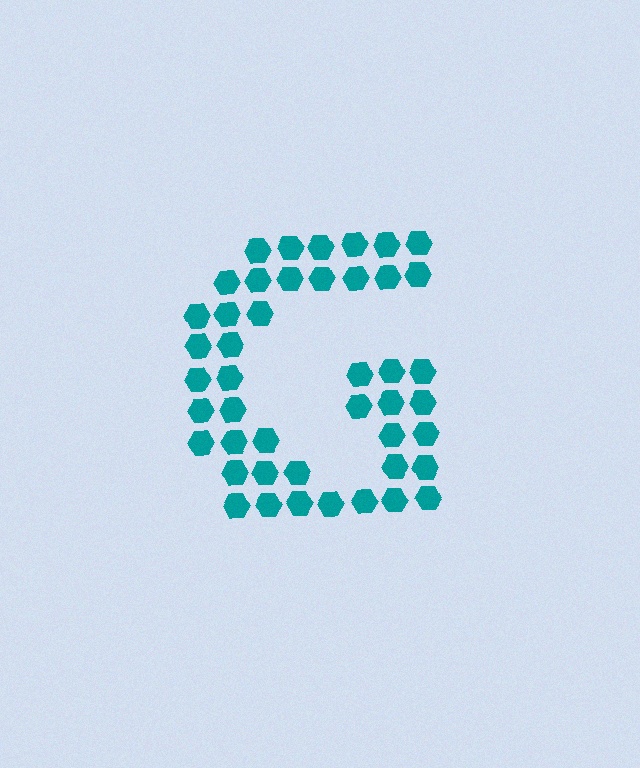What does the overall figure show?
The overall figure shows the letter G.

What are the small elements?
The small elements are hexagons.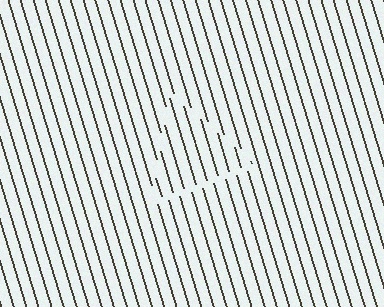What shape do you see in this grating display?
An illusory triangle. The interior of the shape contains the same grating, shifted by half a period — the contour is defined by the phase discontinuity where line-ends from the inner and outer gratings abut.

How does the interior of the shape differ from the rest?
The interior of the shape contains the same grating, shifted by half a period — the contour is defined by the phase discontinuity where line-ends from the inner and outer gratings abut.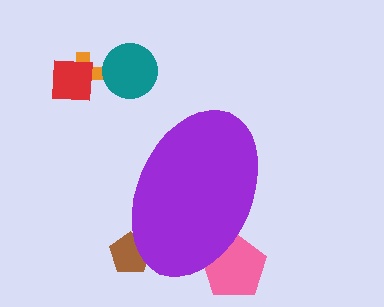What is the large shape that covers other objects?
A purple ellipse.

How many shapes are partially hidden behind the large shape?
2 shapes are partially hidden.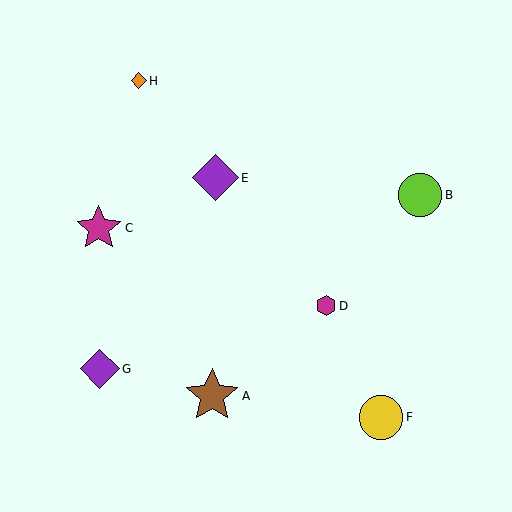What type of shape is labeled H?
Shape H is an orange diamond.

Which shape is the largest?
The brown star (labeled A) is the largest.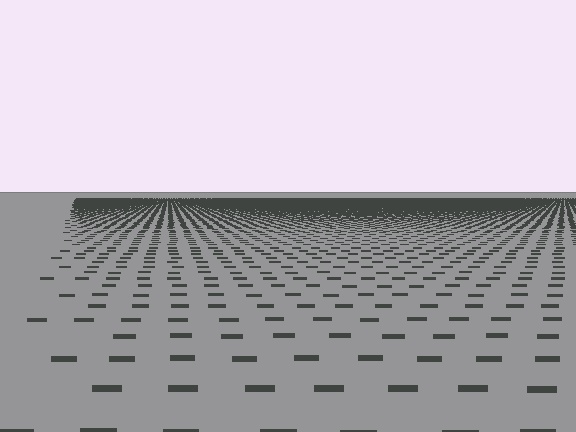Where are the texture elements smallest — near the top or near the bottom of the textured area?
Near the top.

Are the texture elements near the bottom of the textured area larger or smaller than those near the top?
Larger. Near the bottom, elements are closer to the viewer and appear at a bigger on-screen size.